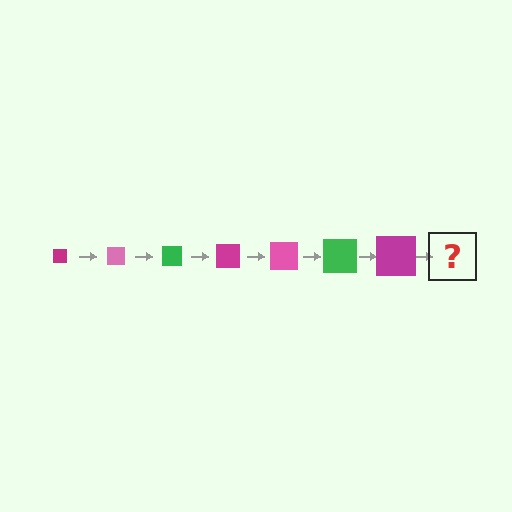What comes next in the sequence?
The next element should be a pink square, larger than the previous one.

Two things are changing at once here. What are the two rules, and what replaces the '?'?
The two rules are that the square grows larger each step and the color cycles through magenta, pink, and green. The '?' should be a pink square, larger than the previous one.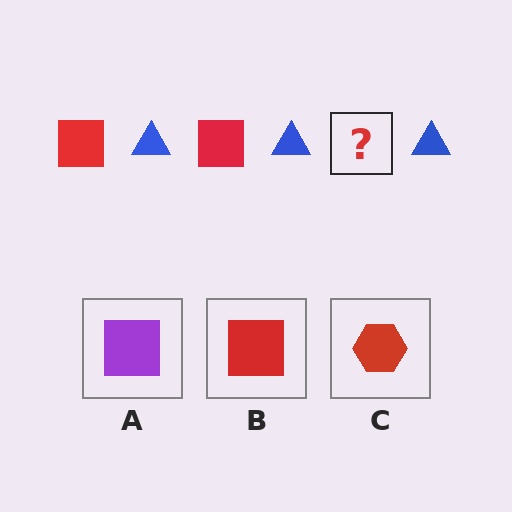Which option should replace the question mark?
Option B.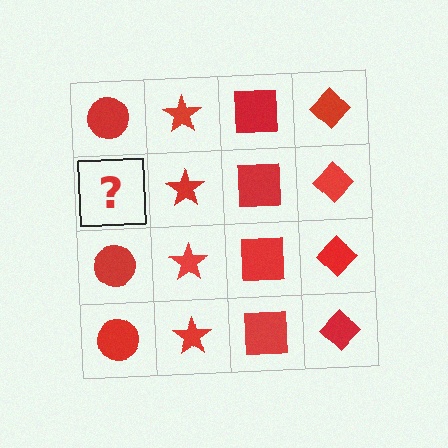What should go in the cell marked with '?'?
The missing cell should contain a red circle.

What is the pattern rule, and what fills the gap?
The rule is that each column has a consistent shape. The gap should be filled with a red circle.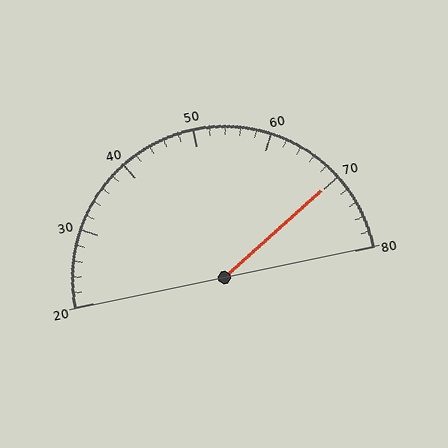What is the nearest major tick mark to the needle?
The nearest major tick mark is 70.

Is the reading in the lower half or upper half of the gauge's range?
The reading is in the upper half of the range (20 to 80).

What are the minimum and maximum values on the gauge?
The gauge ranges from 20 to 80.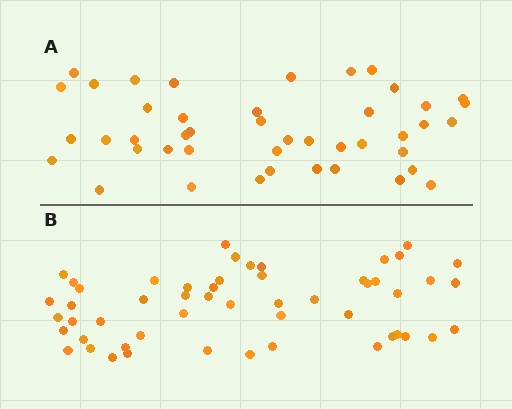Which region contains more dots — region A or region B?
Region B (the bottom region) has more dots.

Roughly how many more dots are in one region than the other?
Region B has roughly 8 or so more dots than region A.